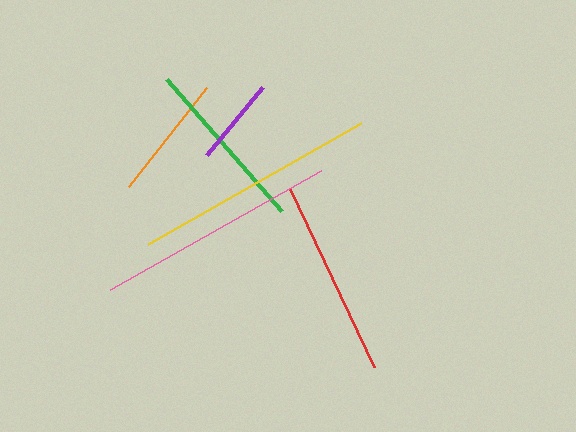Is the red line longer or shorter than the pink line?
The pink line is longer than the red line.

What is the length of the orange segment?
The orange segment is approximately 125 pixels long.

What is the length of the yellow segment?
The yellow segment is approximately 245 pixels long.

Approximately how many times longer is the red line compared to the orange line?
The red line is approximately 1.6 times the length of the orange line.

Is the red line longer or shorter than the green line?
The red line is longer than the green line.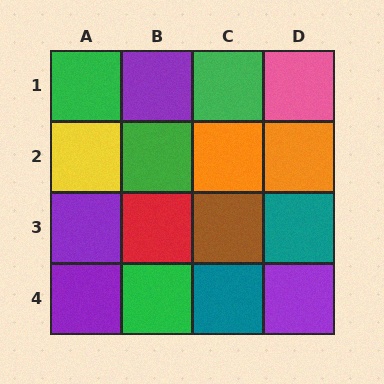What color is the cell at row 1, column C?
Green.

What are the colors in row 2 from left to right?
Yellow, green, orange, orange.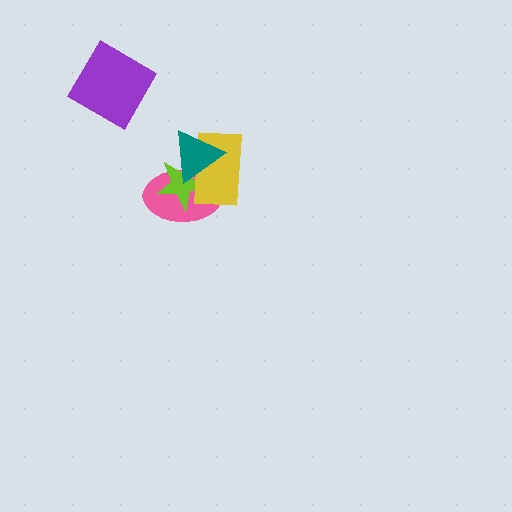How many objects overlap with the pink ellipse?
3 objects overlap with the pink ellipse.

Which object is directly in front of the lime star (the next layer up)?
The yellow rectangle is directly in front of the lime star.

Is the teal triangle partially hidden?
No, no other shape covers it.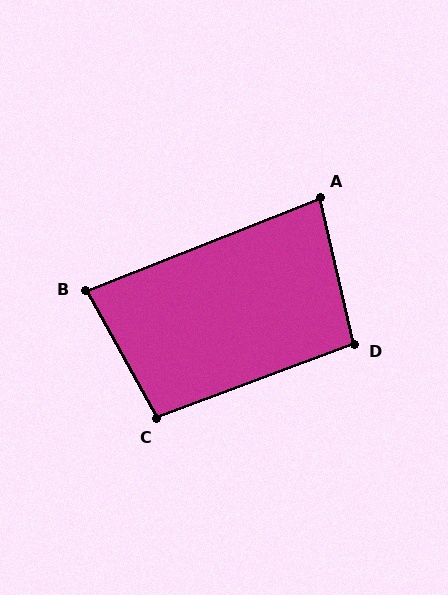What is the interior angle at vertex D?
Approximately 97 degrees (obtuse).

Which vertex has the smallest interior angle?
A, at approximately 82 degrees.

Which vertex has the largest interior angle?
C, at approximately 98 degrees.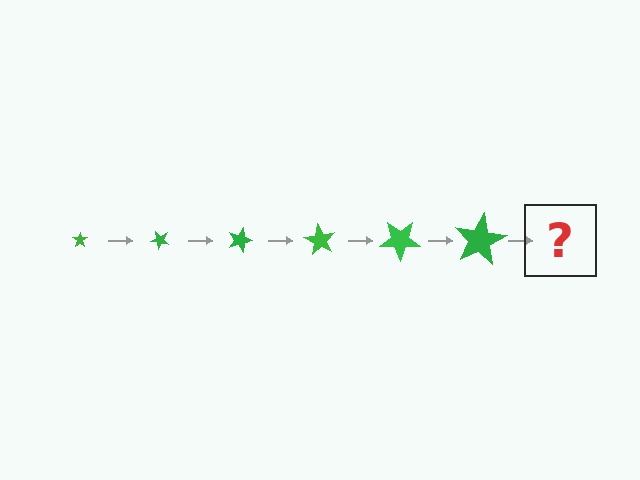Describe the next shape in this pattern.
It should be a star, larger than the previous one and rotated 270 degrees from the start.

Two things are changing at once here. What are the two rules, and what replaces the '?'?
The two rules are that the star grows larger each step and it rotates 45 degrees each step. The '?' should be a star, larger than the previous one and rotated 270 degrees from the start.